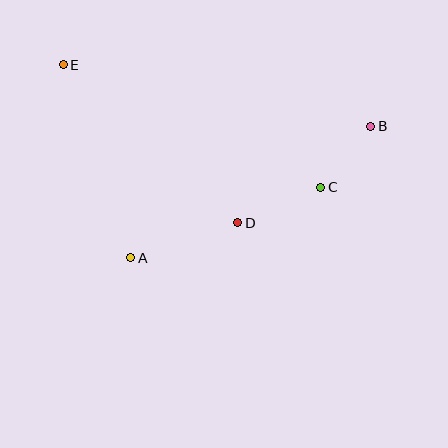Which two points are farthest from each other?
Points B and E are farthest from each other.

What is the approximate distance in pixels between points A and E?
The distance between A and E is approximately 205 pixels.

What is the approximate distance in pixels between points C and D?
The distance between C and D is approximately 90 pixels.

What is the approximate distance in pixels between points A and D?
The distance between A and D is approximately 113 pixels.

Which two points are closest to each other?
Points B and C are closest to each other.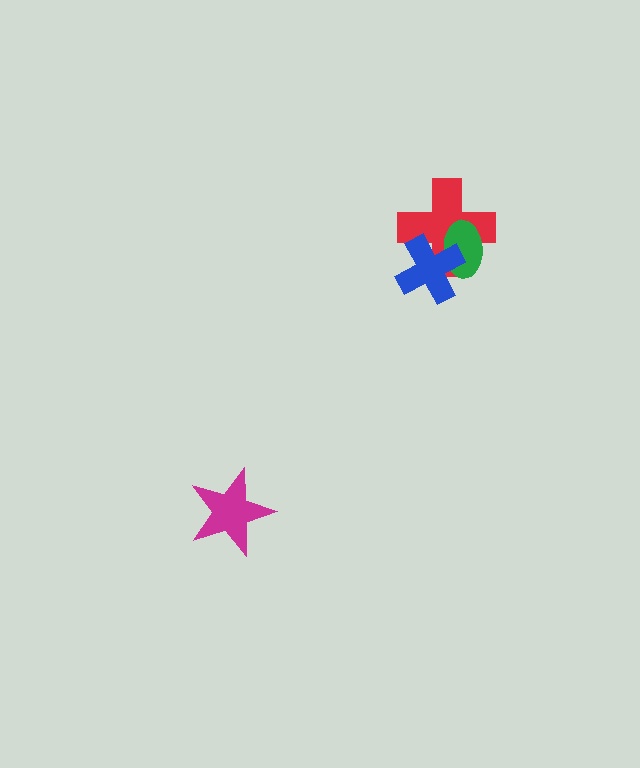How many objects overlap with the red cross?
2 objects overlap with the red cross.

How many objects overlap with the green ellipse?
2 objects overlap with the green ellipse.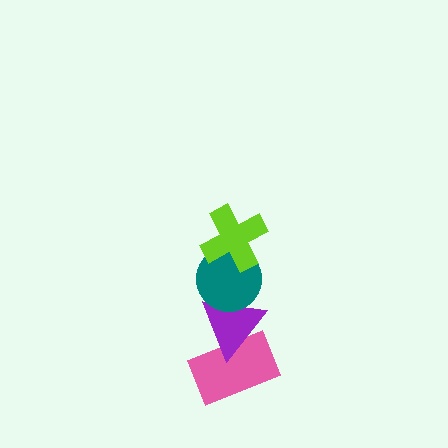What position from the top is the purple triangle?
The purple triangle is 3rd from the top.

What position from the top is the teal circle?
The teal circle is 2nd from the top.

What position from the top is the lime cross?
The lime cross is 1st from the top.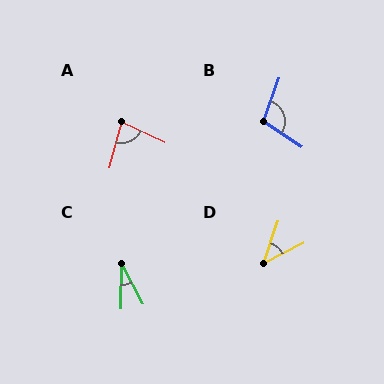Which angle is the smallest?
C, at approximately 30 degrees.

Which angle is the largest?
B, at approximately 104 degrees.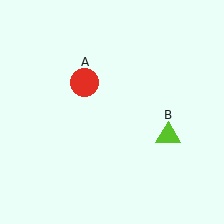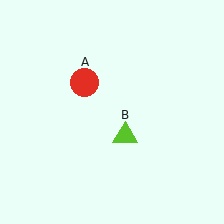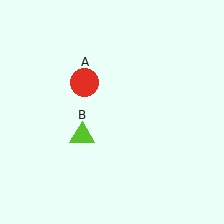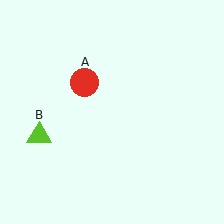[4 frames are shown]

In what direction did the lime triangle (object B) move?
The lime triangle (object B) moved left.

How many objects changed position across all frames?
1 object changed position: lime triangle (object B).